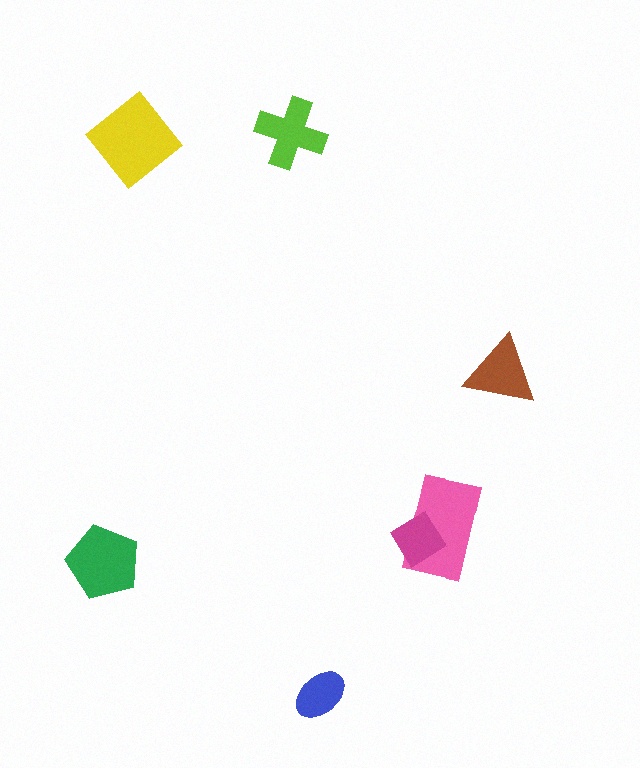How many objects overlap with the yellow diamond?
0 objects overlap with the yellow diamond.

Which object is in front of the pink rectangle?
The magenta diamond is in front of the pink rectangle.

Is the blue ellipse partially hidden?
No, no other shape covers it.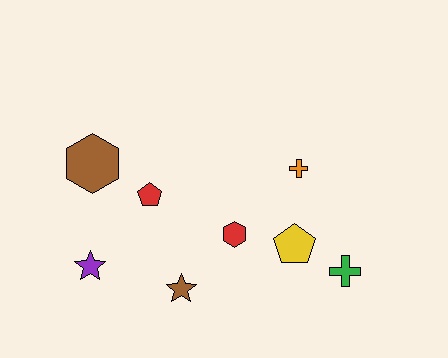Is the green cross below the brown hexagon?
Yes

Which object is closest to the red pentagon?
The brown hexagon is closest to the red pentagon.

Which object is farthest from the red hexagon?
The brown hexagon is farthest from the red hexagon.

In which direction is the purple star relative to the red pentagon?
The purple star is below the red pentagon.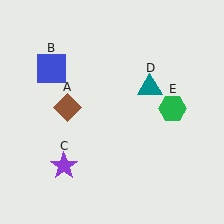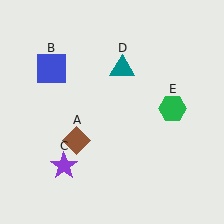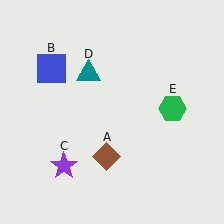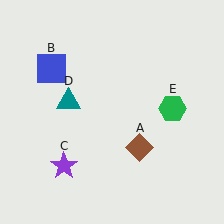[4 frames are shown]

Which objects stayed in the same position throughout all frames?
Blue square (object B) and purple star (object C) and green hexagon (object E) remained stationary.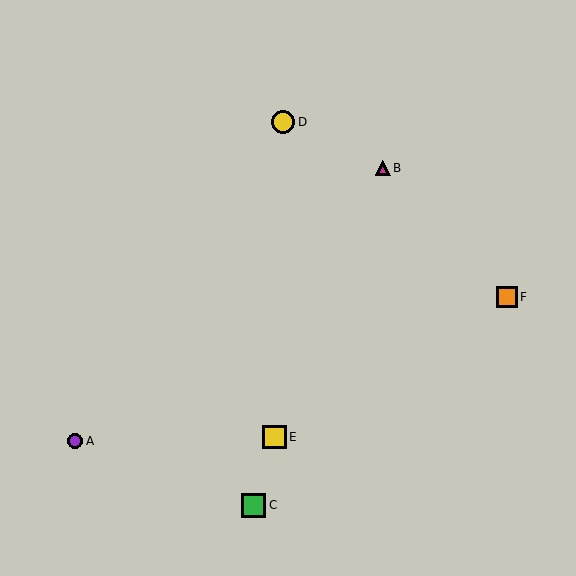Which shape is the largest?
The green square (labeled C) is the largest.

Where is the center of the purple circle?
The center of the purple circle is at (75, 441).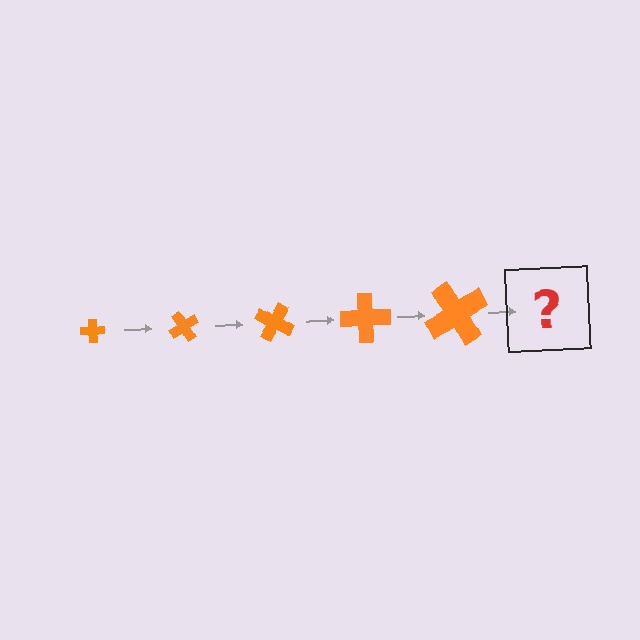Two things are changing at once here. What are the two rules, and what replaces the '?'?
The two rules are that the cross grows larger each step and it rotates 60 degrees each step. The '?' should be a cross, larger than the previous one and rotated 300 degrees from the start.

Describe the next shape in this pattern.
It should be a cross, larger than the previous one and rotated 300 degrees from the start.